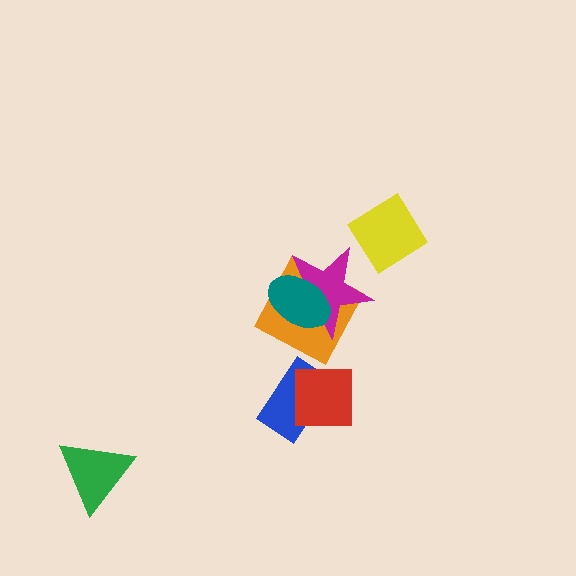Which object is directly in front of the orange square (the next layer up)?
The magenta star is directly in front of the orange square.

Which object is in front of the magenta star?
The teal ellipse is in front of the magenta star.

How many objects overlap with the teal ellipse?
2 objects overlap with the teal ellipse.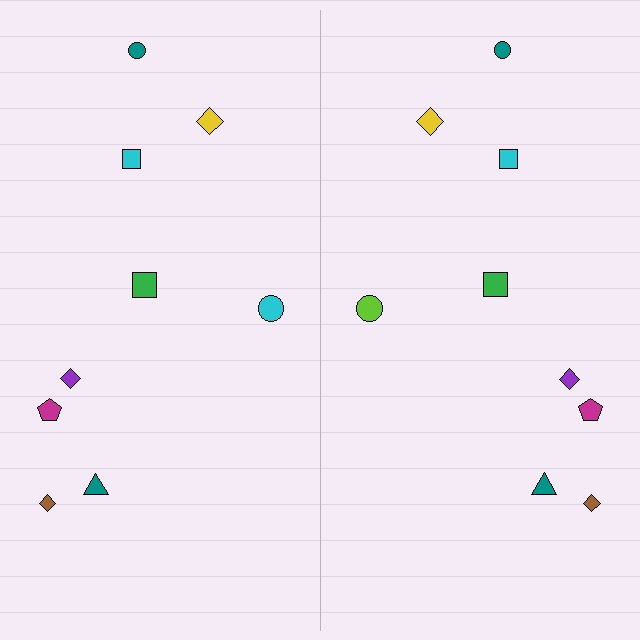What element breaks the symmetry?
The lime circle on the right side breaks the symmetry — its mirror counterpart is cyan.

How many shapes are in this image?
There are 18 shapes in this image.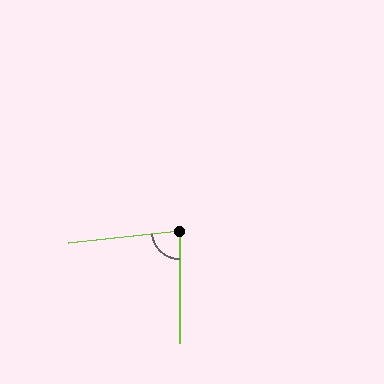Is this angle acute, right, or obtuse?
It is acute.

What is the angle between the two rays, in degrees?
Approximately 84 degrees.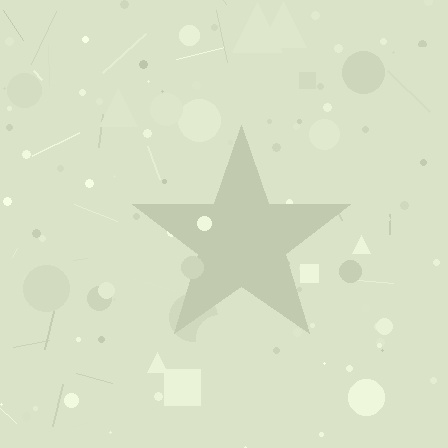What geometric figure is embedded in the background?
A star is embedded in the background.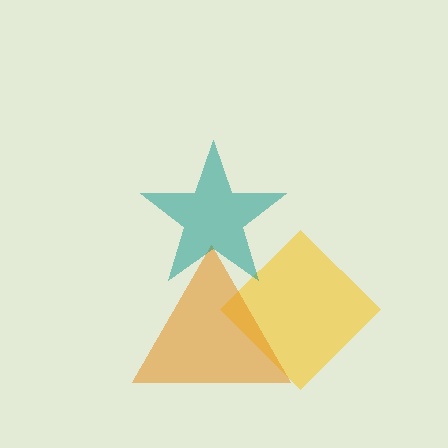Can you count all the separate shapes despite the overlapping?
Yes, there are 3 separate shapes.